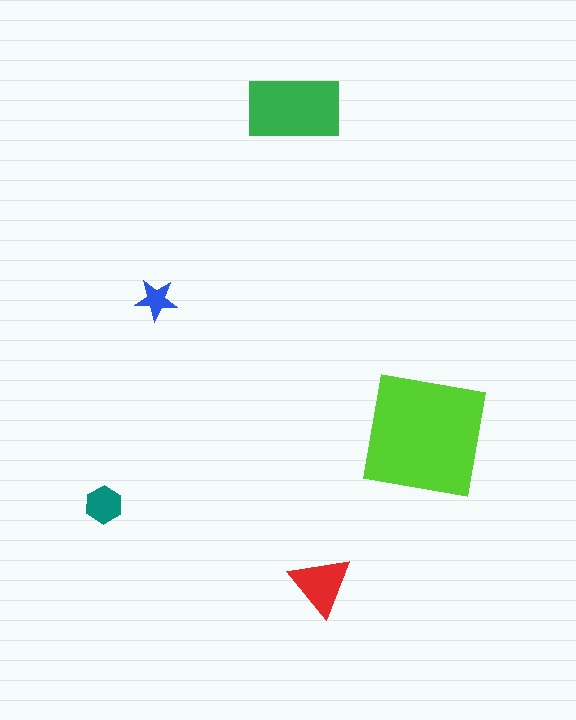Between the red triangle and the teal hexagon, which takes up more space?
The red triangle.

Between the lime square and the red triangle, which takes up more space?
The lime square.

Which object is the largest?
The lime square.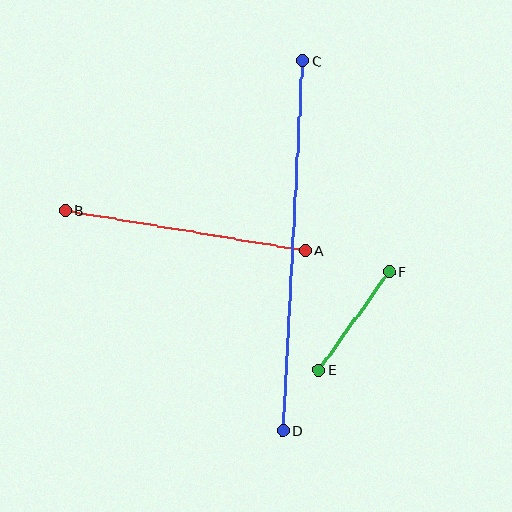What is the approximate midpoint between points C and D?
The midpoint is at approximately (293, 246) pixels.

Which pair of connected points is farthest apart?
Points C and D are farthest apart.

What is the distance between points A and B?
The distance is approximately 243 pixels.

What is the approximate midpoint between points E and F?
The midpoint is at approximately (354, 321) pixels.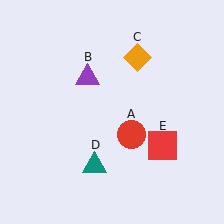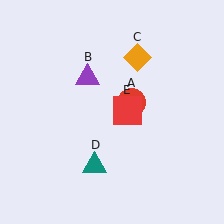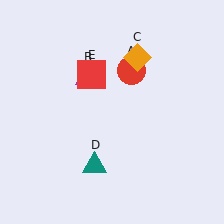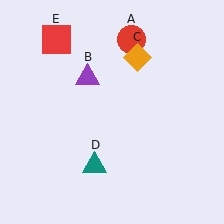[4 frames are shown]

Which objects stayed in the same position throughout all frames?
Purple triangle (object B) and orange diamond (object C) and teal triangle (object D) remained stationary.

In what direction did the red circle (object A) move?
The red circle (object A) moved up.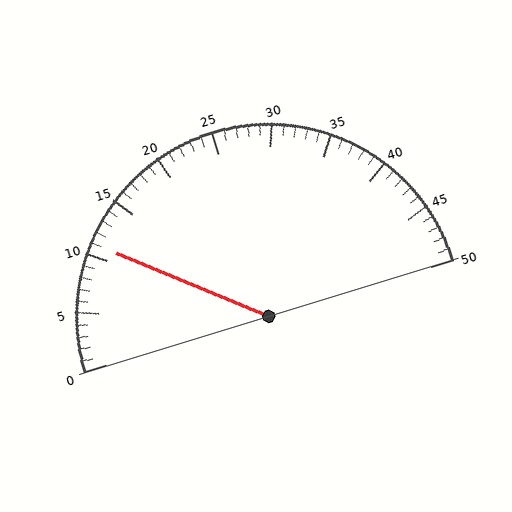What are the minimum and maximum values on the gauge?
The gauge ranges from 0 to 50.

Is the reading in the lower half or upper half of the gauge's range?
The reading is in the lower half of the range (0 to 50).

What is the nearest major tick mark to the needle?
The nearest major tick mark is 10.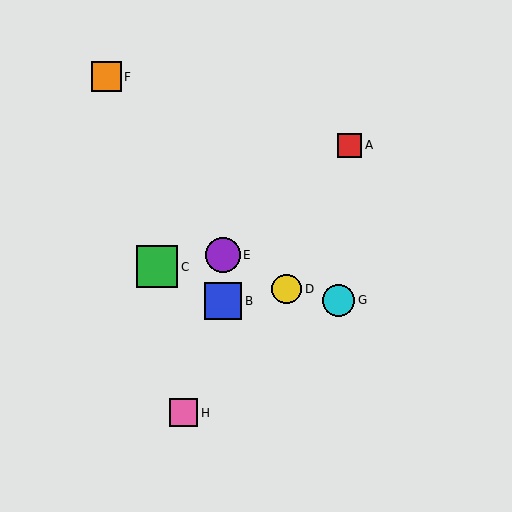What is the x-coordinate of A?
Object A is at x≈349.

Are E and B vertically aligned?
Yes, both are at x≈223.